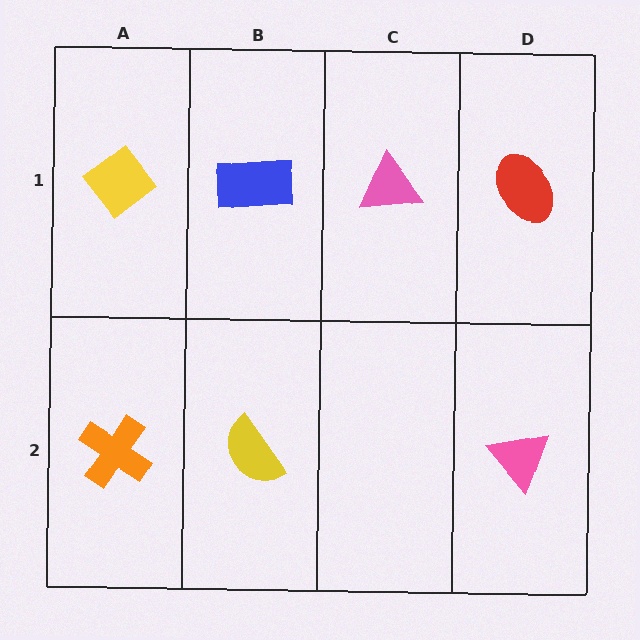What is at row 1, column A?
A yellow diamond.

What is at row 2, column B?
A yellow semicircle.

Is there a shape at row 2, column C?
No, that cell is empty.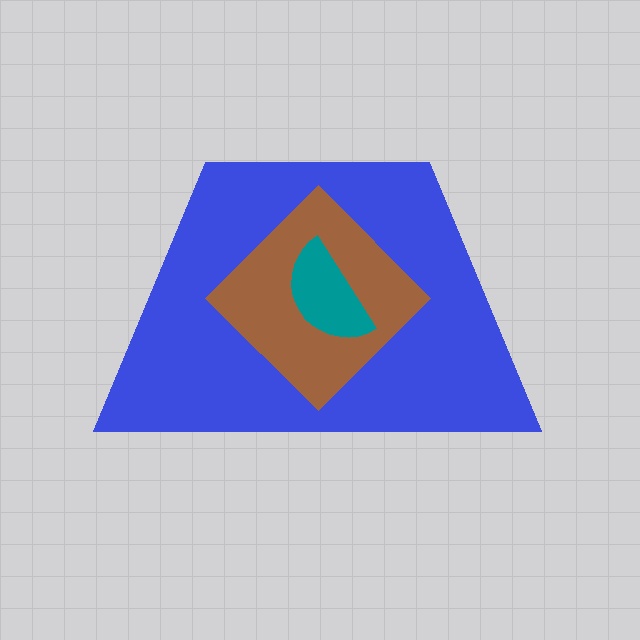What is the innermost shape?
The teal semicircle.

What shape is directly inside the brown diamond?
The teal semicircle.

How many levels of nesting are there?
3.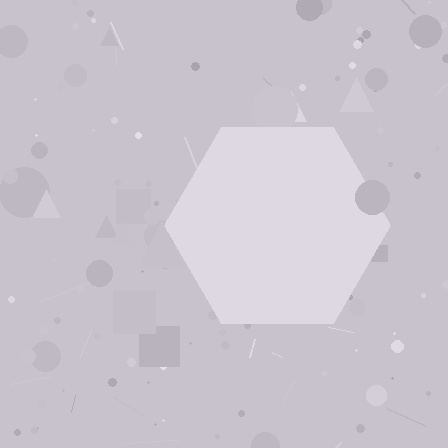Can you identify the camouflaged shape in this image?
The camouflaged shape is a hexagon.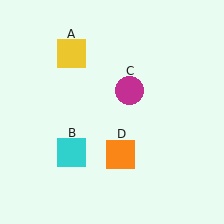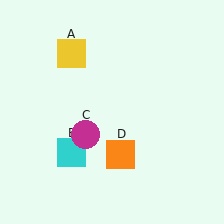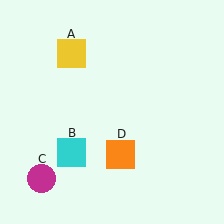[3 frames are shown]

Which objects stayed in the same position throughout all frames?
Yellow square (object A) and cyan square (object B) and orange square (object D) remained stationary.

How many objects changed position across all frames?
1 object changed position: magenta circle (object C).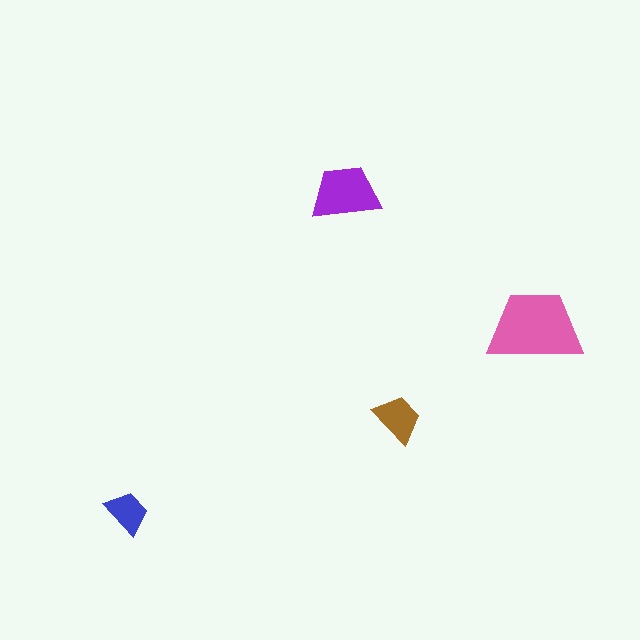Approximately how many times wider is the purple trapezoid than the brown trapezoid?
About 1.5 times wider.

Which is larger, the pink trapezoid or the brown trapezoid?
The pink one.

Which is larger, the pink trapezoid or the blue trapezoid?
The pink one.